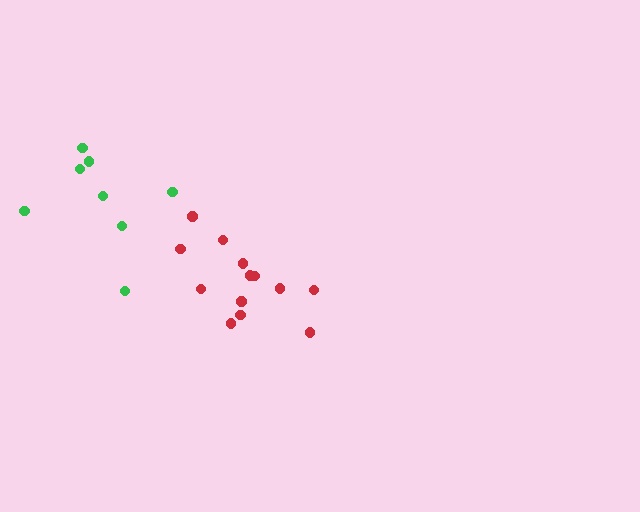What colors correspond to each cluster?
The clusters are colored: green, red.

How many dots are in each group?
Group 1: 8 dots, Group 2: 13 dots (21 total).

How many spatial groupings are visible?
There are 2 spatial groupings.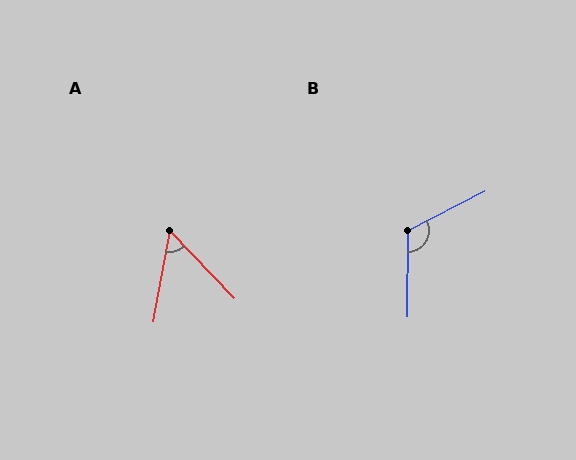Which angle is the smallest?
A, at approximately 54 degrees.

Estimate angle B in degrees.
Approximately 117 degrees.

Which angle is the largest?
B, at approximately 117 degrees.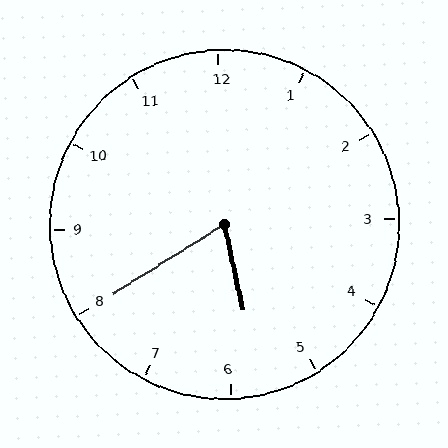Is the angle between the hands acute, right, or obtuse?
It is acute.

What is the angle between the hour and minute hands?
Approximately 70 degrees.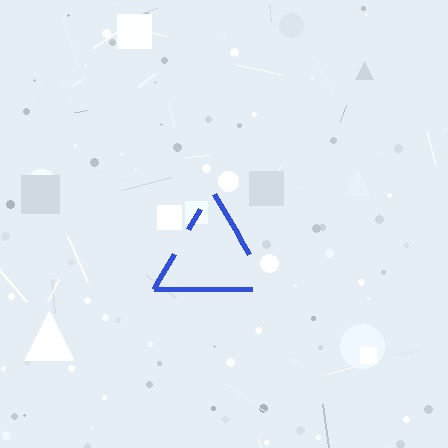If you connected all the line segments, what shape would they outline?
They would outline a triangle.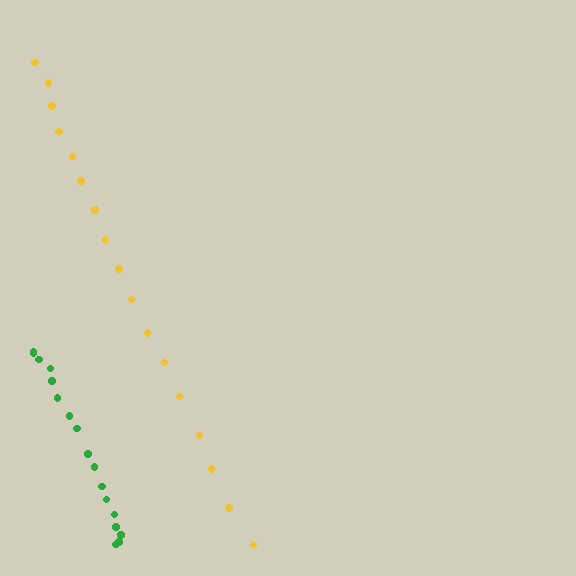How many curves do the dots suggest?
There are 2 distinct paths.